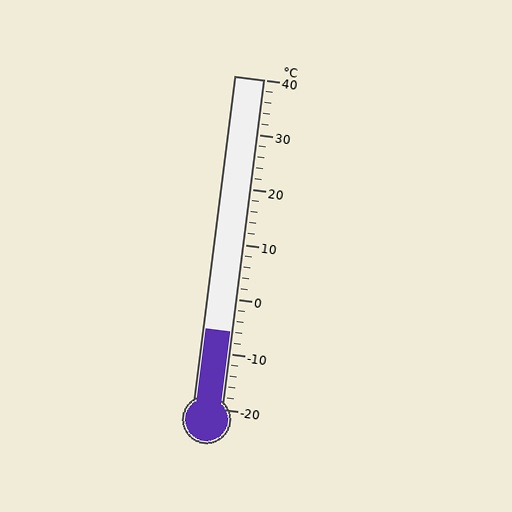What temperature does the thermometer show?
The thermometer shows approximately -6°C.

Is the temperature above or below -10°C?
The temperature is above -10°C.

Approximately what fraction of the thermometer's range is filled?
The thermometer is filled to approximately 25% of its range.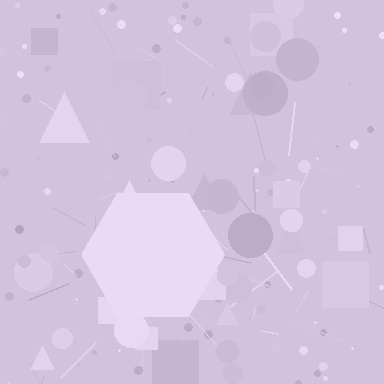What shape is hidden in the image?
A hexagon is hidden in the image.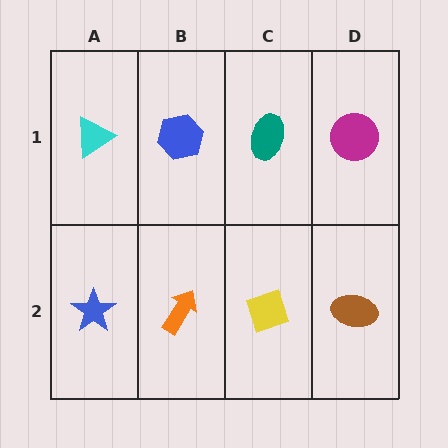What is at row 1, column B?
A blue hexagon.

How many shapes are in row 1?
4 shapes.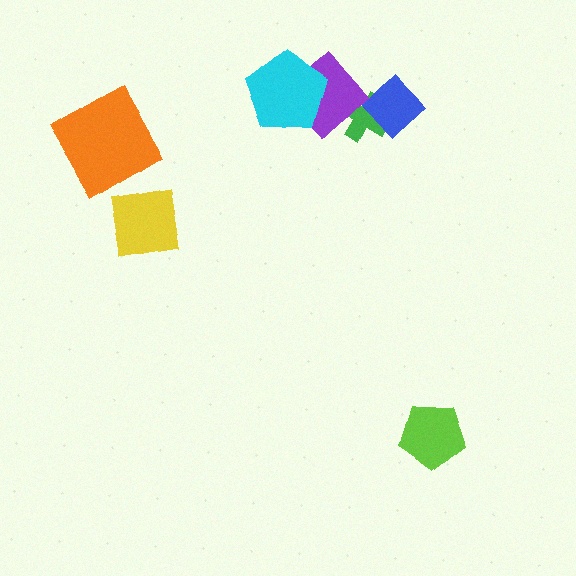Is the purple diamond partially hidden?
Yes, it is partially covered by another shape.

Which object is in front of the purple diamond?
The cyan pentagon is in front of the purple diamond.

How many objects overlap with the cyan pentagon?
1 object overlaps with the cyan pentagon.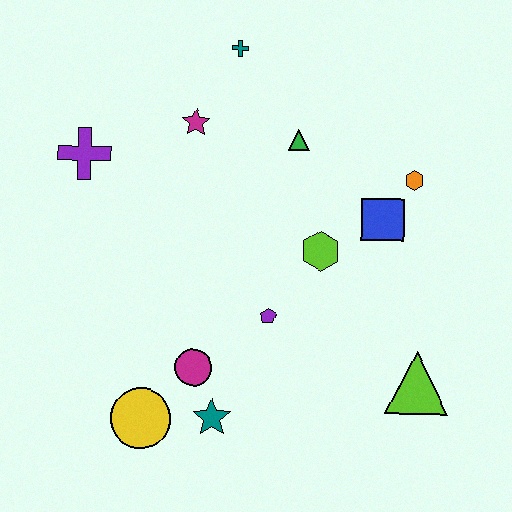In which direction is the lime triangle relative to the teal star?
The lime triangle is to the right of the teal star.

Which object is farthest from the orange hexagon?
The yellow circle is farthest from the orange hexagon.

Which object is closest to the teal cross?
The magenta star is closest to the teal cross.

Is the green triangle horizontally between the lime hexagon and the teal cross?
Yes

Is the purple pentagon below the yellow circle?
No